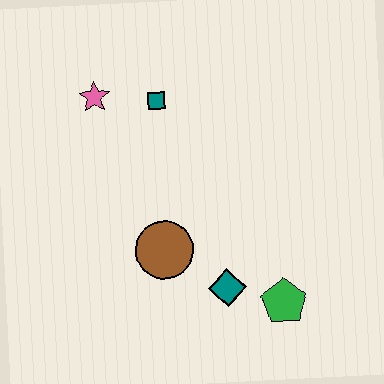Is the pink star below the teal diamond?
No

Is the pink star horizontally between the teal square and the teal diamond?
No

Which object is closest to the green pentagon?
The teal diamond is closest to the green pentagon.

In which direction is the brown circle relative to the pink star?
The brown circle is below the pink star.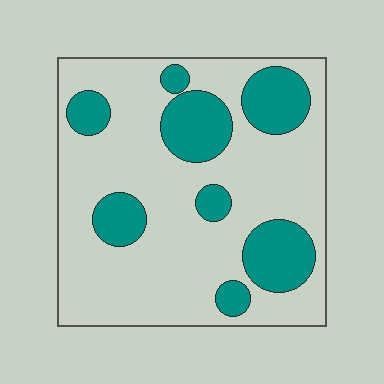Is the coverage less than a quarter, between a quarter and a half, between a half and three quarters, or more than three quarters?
Between a quarter and a half.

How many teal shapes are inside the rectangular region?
8.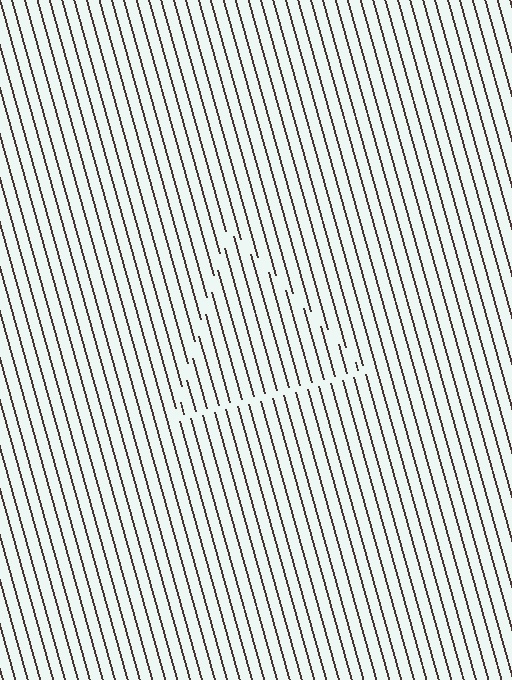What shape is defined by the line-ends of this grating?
An illusory triangle. The interior of the shape contains the same grating, shifted by half a period — the contour is defined by the phase discontinuity where line-ends from the inner and outer gratings abut.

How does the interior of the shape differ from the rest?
The interior of the shape contains the same grating, shifted by half a period — the contour is defined by the phase discontinuity where line-ends from the inner and outer gratings abut.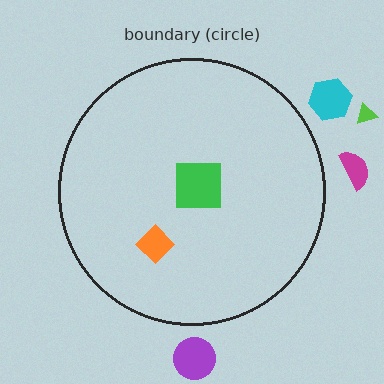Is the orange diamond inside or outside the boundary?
Inside.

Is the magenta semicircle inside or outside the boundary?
Outside.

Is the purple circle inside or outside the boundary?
Outside.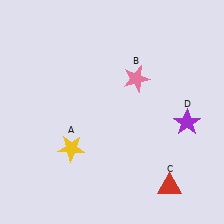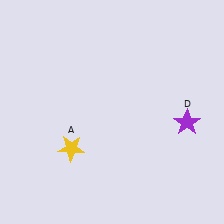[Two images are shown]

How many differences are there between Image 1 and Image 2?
There are 2 differences between the two images.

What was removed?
The red triangle (C), the pink star (B) were removed in Image 2.